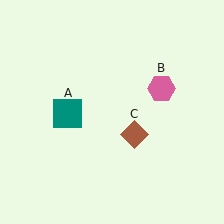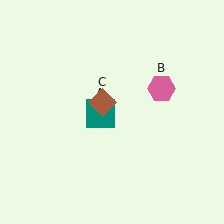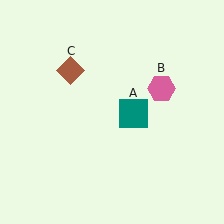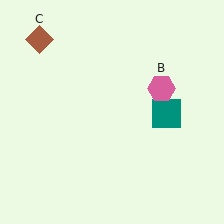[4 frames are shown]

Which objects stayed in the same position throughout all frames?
Pink hexagon (object B) remained stationary.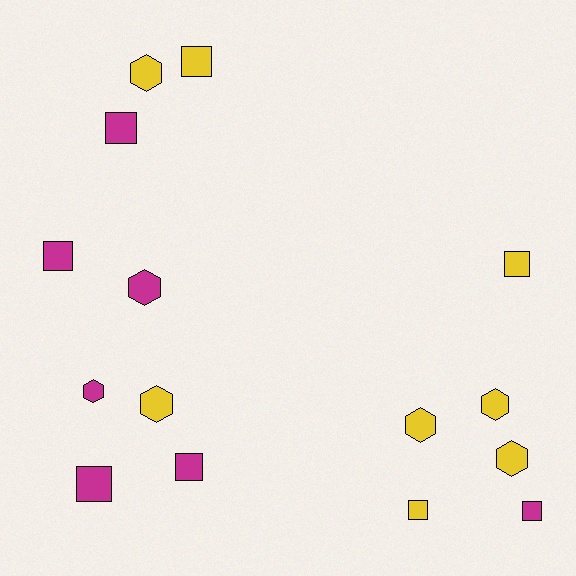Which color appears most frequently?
Yellow, with 8 objects.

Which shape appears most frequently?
Square, with 8 objects.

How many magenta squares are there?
There are 5 magenta squares.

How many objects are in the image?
There are 15 objects.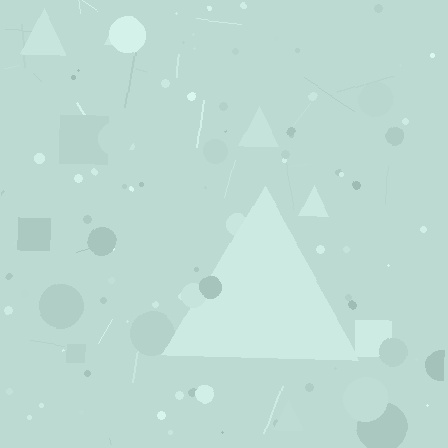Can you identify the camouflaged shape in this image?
The camouflaged shape is a triangle.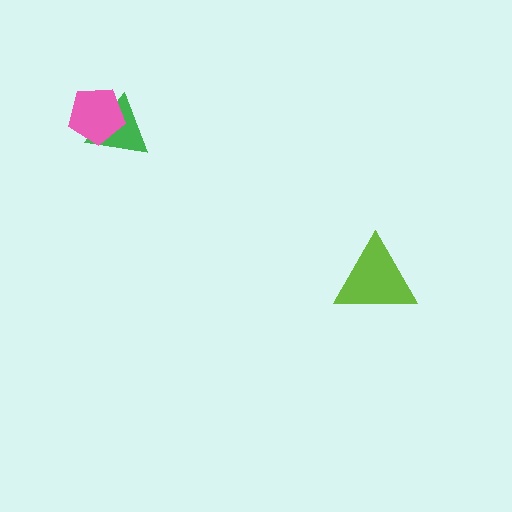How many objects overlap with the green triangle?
1 object overlaps with the green triangle.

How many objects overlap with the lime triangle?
0 objects overlap with the lime triangle.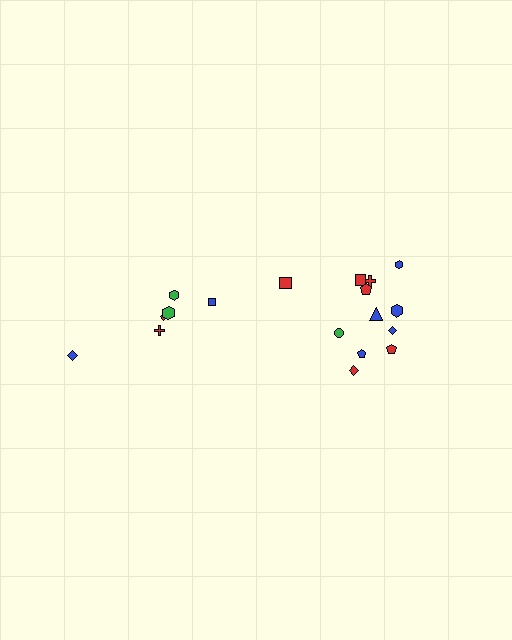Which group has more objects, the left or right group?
The right group.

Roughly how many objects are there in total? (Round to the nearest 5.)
Roughly 20 objects in total.